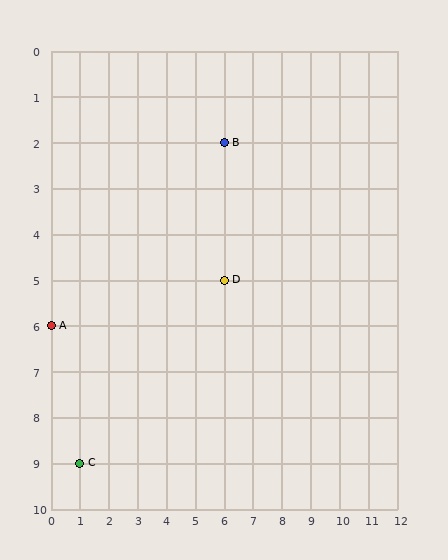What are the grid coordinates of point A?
Point A is at grid coordinates (0, 6).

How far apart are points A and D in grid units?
Points A and D are 6 columns and 1 row apart (about 6.1 grid units diagonally).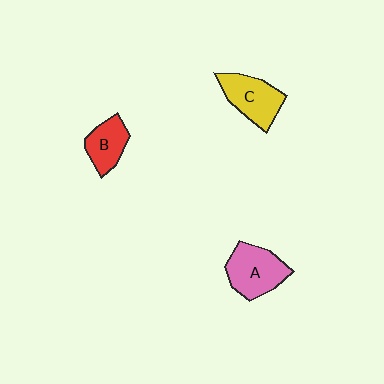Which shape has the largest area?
Shape A (pink).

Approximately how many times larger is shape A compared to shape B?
Approximately 1.5 times.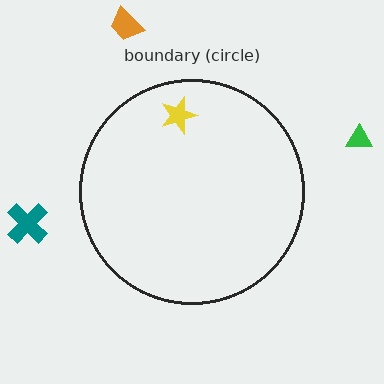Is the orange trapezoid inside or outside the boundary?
Outside.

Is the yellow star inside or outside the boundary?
Inside.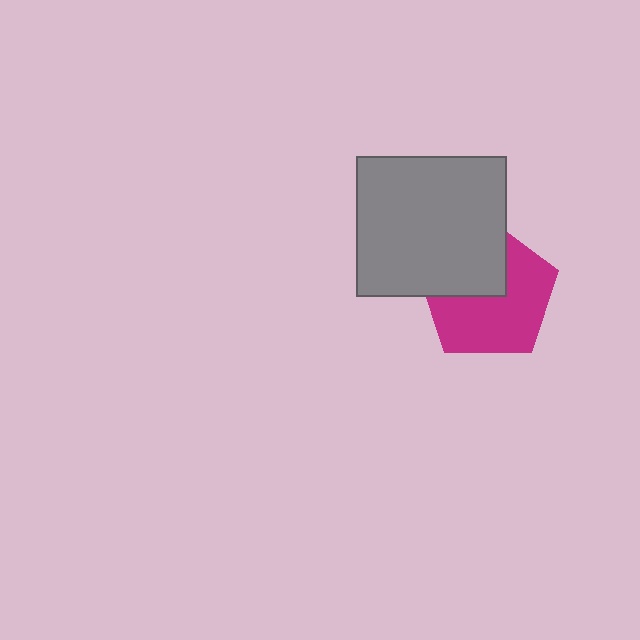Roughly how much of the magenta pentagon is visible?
About half of it is visible (roughly 62%).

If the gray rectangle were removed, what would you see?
You would see the complete magenta pentagon.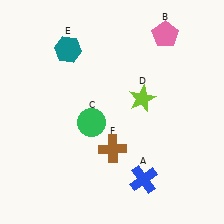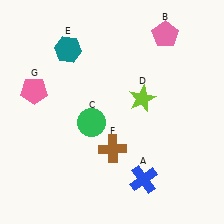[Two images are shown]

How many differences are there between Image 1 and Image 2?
There is 1 difference between the two images.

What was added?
A pink pentagon (G) was added in Image 2.